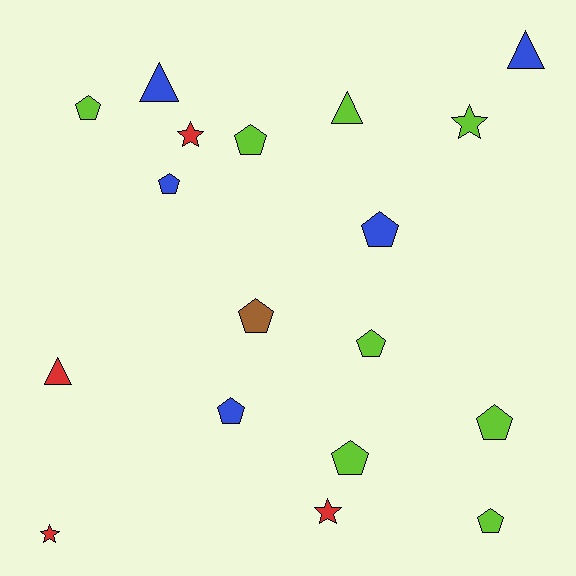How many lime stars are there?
There is 1 lime star.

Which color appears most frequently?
Lime, with 8 objects.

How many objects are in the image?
There are 18 objects.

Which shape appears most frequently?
Pentagon, with 10 objects.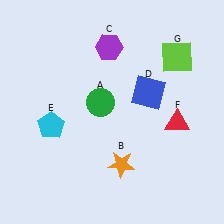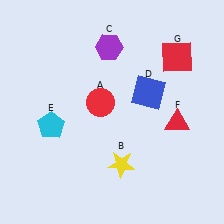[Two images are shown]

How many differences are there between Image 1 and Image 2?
There are 3 differences between the two images.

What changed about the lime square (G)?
In Image 1, G is lime. In Image 2, it changed to red.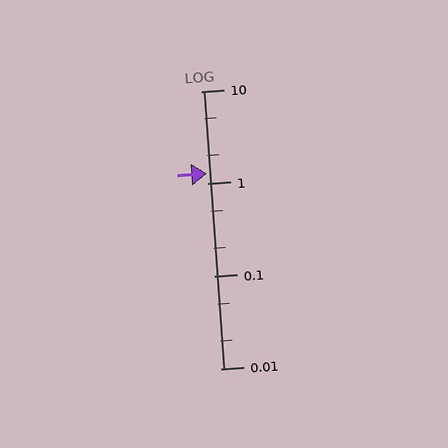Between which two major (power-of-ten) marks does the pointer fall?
The pointer is between 1 and 10.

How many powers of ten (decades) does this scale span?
The scale spans 3 decades, from 0.01 to 10.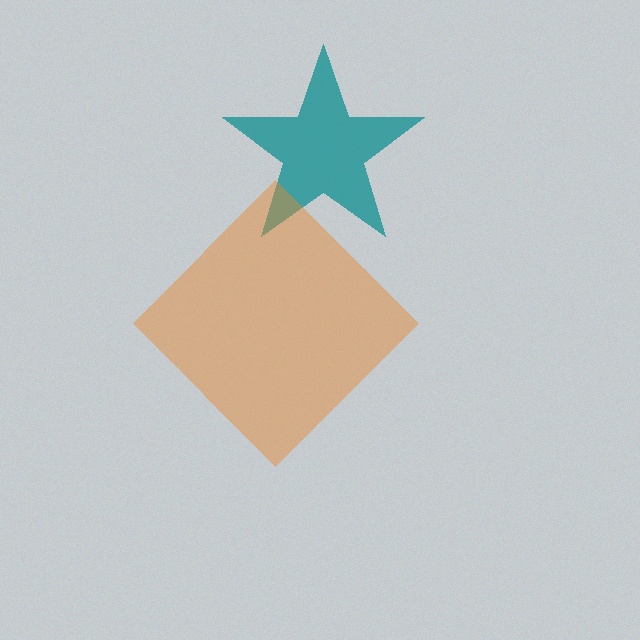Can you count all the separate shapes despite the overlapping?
Yes, there are 2 separate shapes.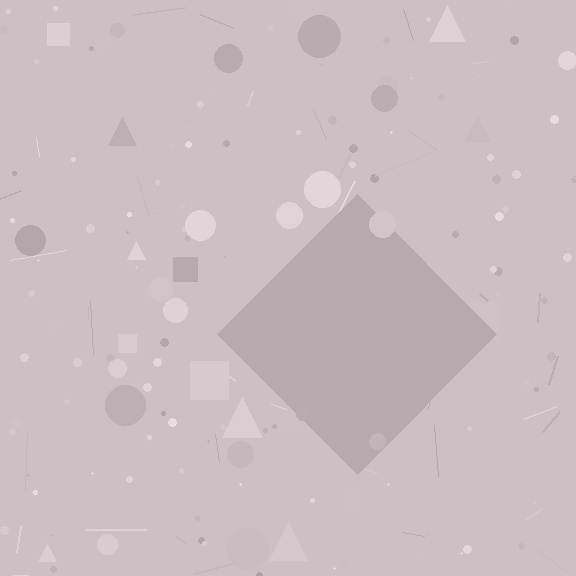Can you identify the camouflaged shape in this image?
The camouflaged shape is a diamond.